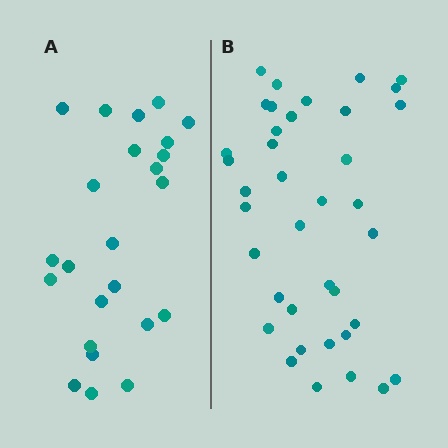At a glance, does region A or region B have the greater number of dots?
Region B (the right region) has more dots.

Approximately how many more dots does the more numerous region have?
Region B has approximately 15 more dots than region A.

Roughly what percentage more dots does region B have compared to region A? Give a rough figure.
About 60% more.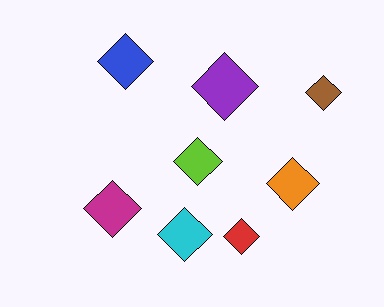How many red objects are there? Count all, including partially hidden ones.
There is 1 red object.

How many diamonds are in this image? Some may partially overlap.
There are 8 diamonds.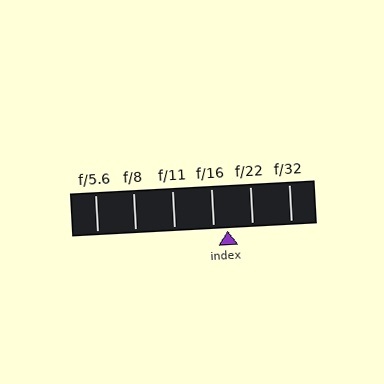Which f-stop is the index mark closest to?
The index mark is closest to f/16.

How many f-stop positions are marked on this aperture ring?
There are 6 f-stop positions marked.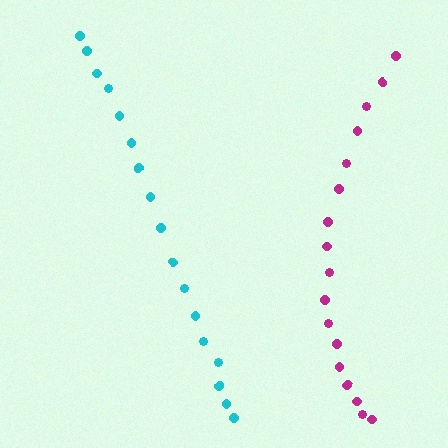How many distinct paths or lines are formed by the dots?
There are 2 distinct paths.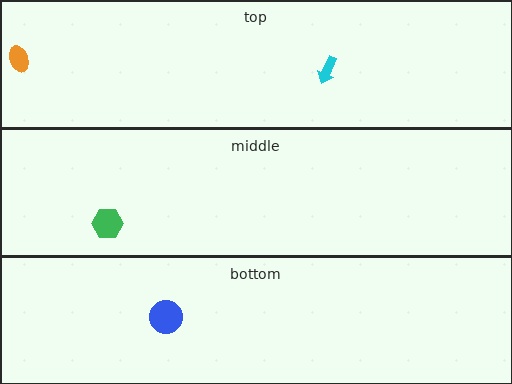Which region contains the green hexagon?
The middle region.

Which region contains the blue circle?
The bottom region.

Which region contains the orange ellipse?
The top region.